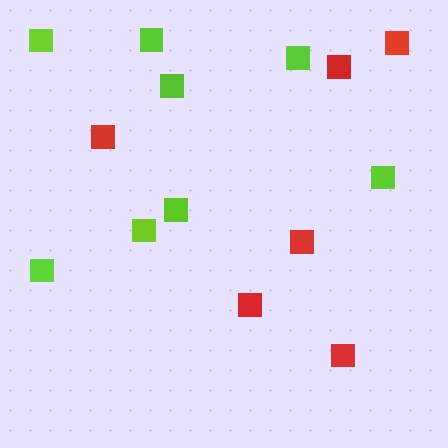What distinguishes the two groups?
There are 2 groups: one group of red squares (6) and one group of lime squares (8).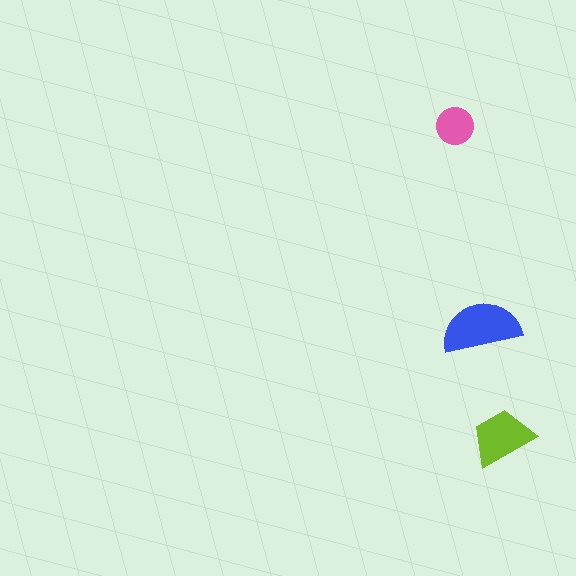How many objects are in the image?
There are 3 objects in the image.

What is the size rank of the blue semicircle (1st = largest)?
1st.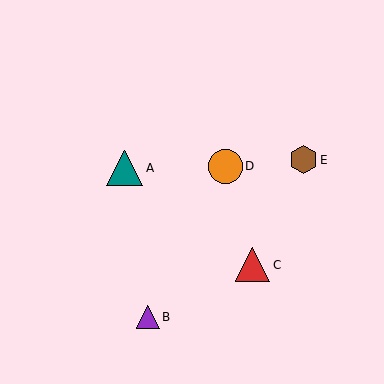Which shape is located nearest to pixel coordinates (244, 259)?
The red triangle (labeled C) at (253, 265) is nearest to that location.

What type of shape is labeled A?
Shape A is a teal triangle.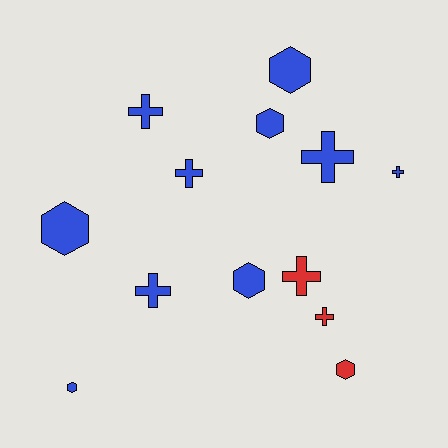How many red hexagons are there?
There is 1 red hexagon.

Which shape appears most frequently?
Cross, with 7 objects.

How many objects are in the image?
There are 13 objects.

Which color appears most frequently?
Blue, with 10 objects.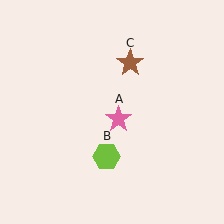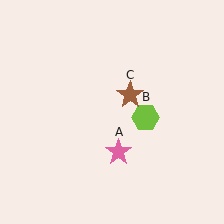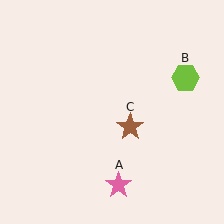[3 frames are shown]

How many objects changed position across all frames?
3 objects changed position: pink star (object A), lime hexagon (object B), brown star (object C).